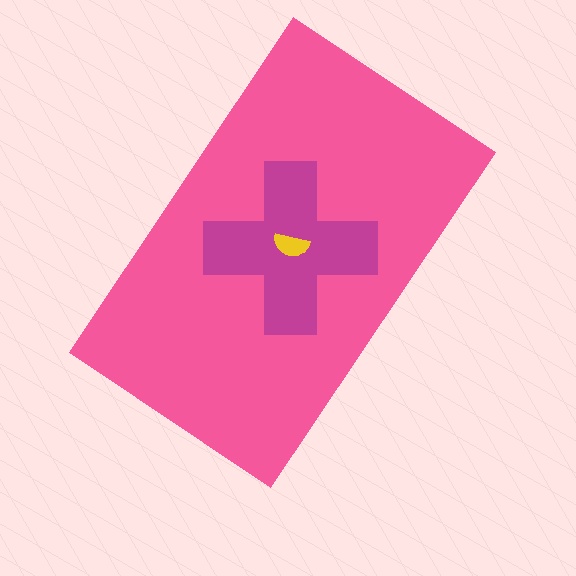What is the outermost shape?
The pink rectangle.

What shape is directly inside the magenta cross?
The yellow semicircle.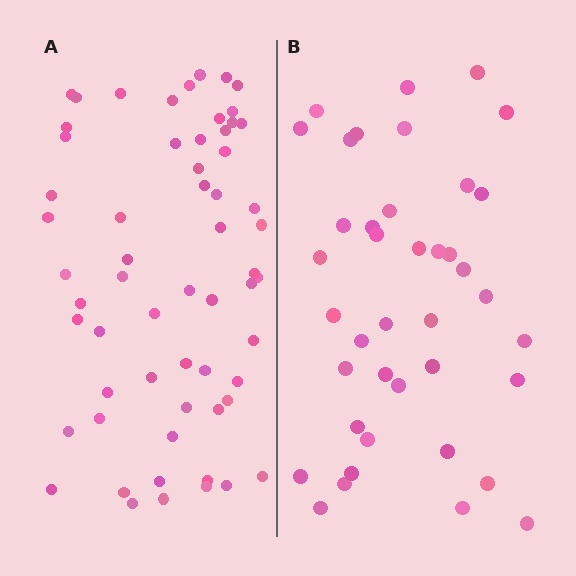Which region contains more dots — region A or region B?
Region A (the left region) has more dots.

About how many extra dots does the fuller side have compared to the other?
Region A has approximately 20 more dots than region B.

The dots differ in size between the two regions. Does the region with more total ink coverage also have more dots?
No. Region B has more total ink coverage because its dots are larger, but region A actually contains more individual dots. Total area can be misleading — the number of items is what matters here.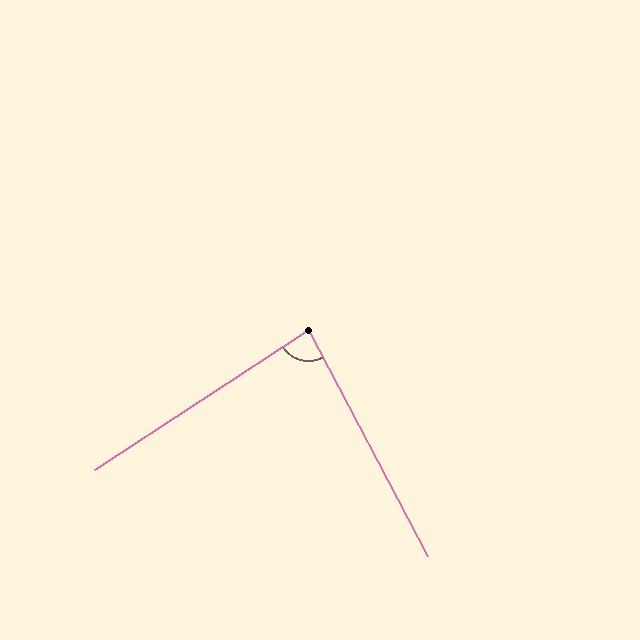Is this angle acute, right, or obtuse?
It is acute.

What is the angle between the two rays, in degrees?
Approximately 84 degrees.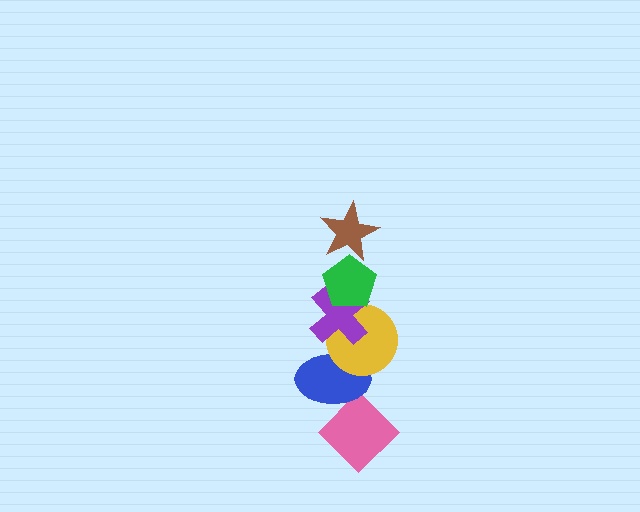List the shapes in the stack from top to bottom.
From top to bottom: the brown star, the green pentagon, the purple cross, the yellow circle, the blue ellipse, the pink diamond.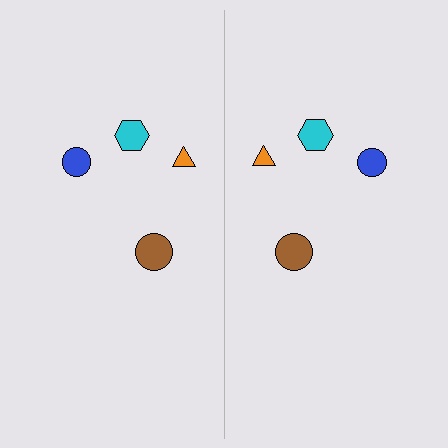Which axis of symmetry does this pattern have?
The pattern has a vertical axis of symmetry running through the center of the image.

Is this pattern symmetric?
Yes, this pattern has bilateral (reflection) symmetry.